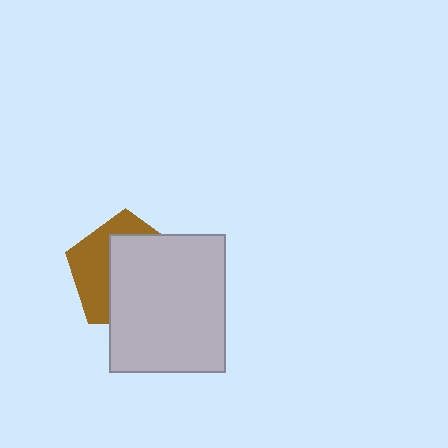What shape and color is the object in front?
The object in front is a light gray rectangle.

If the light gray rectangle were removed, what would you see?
You would see the complete brown pentagon.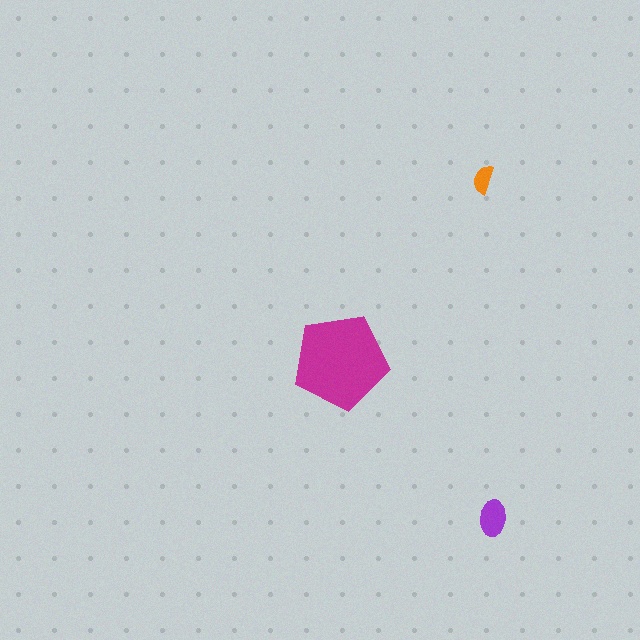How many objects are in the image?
There are 3 objects in the image.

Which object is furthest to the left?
The magenta pentagon is leftmost.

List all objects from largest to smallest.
The magenta pentagon, the purple ellipse, the orange semicircle.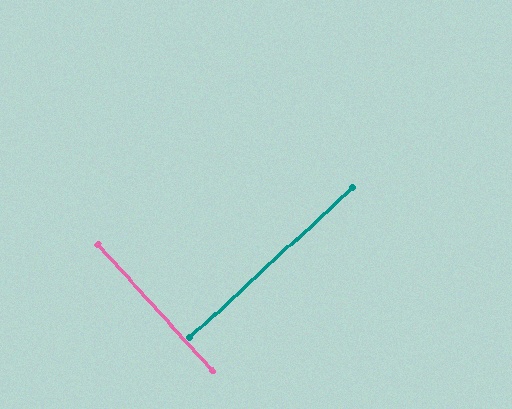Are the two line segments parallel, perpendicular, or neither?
Perpendicular — they meet at approximately 90°.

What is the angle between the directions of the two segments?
Approximately 90 degrees.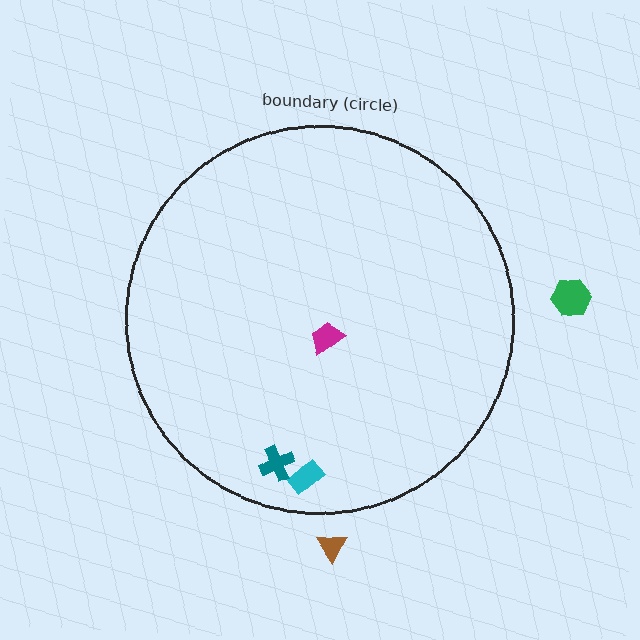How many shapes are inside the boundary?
3 inside, 2 outside.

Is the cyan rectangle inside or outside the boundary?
Inside.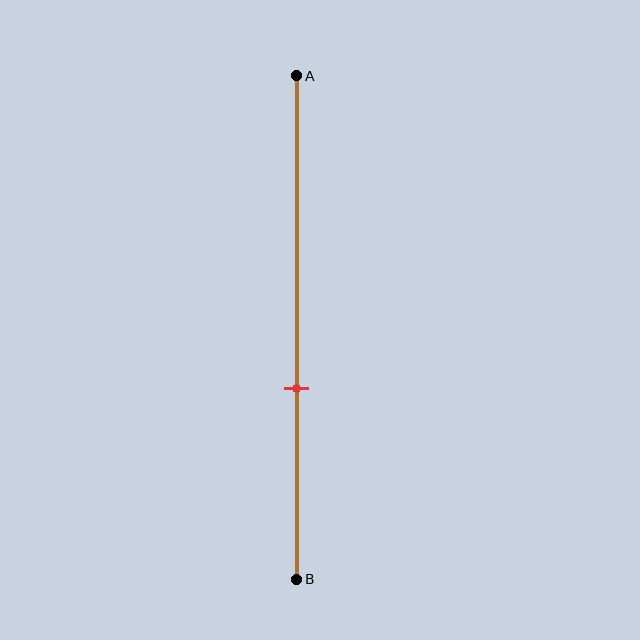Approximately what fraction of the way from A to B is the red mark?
The red mark is approximately 60% of the way from A to B.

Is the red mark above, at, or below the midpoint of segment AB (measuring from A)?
The red mark is below the midpoint of segment AB.